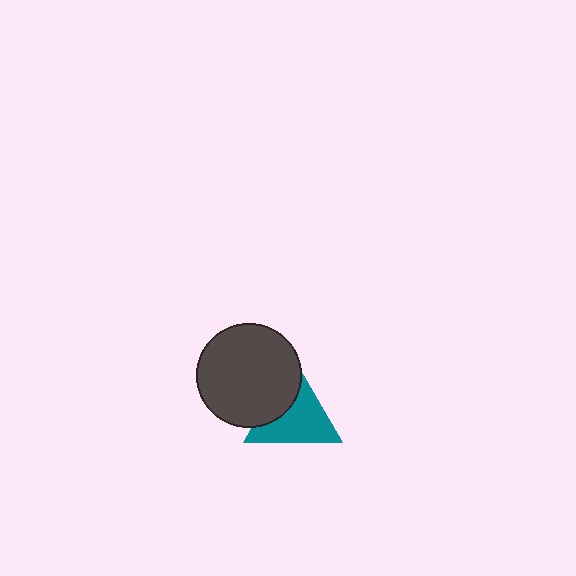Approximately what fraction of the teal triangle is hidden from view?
Roughly 33% of the teal triangle is hidden behind the dark gray circle.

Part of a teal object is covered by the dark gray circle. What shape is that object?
It is a triangle.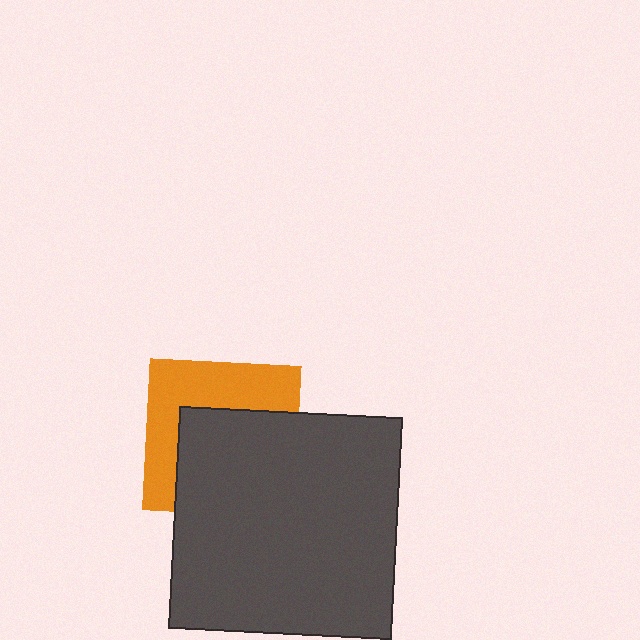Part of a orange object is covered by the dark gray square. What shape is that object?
It is a square.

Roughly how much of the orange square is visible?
A small part of it is visible (roughly 45%).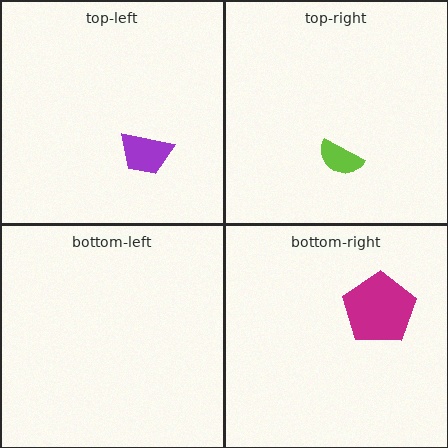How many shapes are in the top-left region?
1.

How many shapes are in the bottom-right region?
1.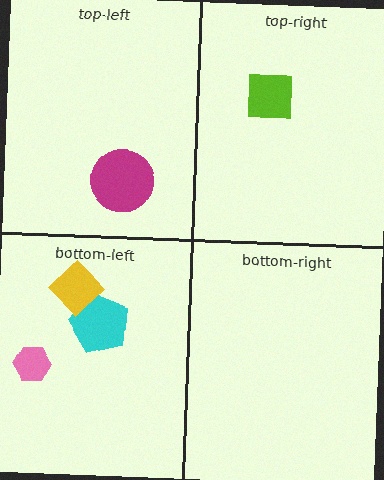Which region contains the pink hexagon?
The bottom-left region.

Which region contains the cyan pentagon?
The bottom-left region.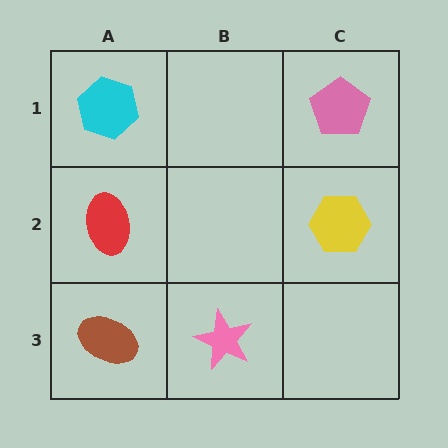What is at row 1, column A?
A cyan hexagon.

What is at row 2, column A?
A red ellipse.